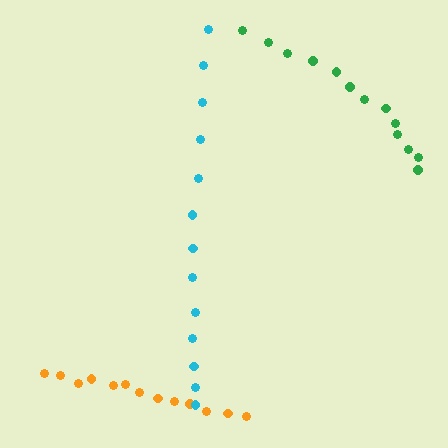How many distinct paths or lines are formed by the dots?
There are 3 distinct paths.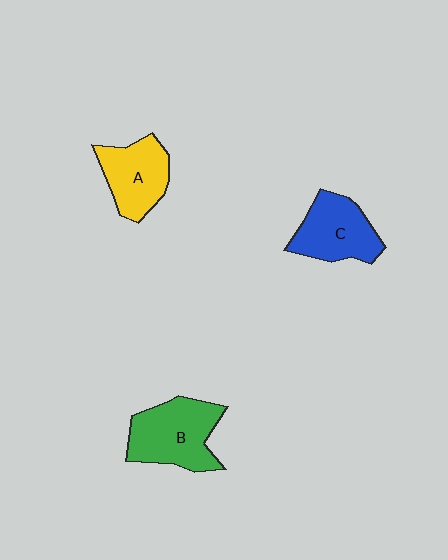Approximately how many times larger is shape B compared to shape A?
Approximately 1.3 times.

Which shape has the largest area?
Shape B (green).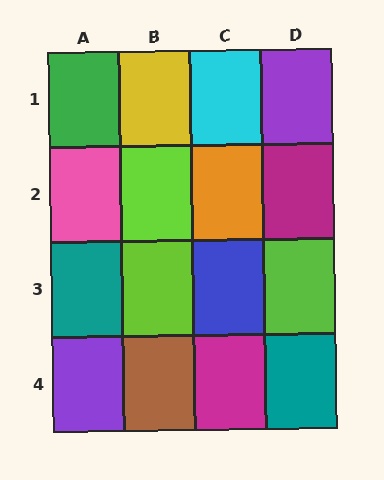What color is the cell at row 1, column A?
Green.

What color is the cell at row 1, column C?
Cyan.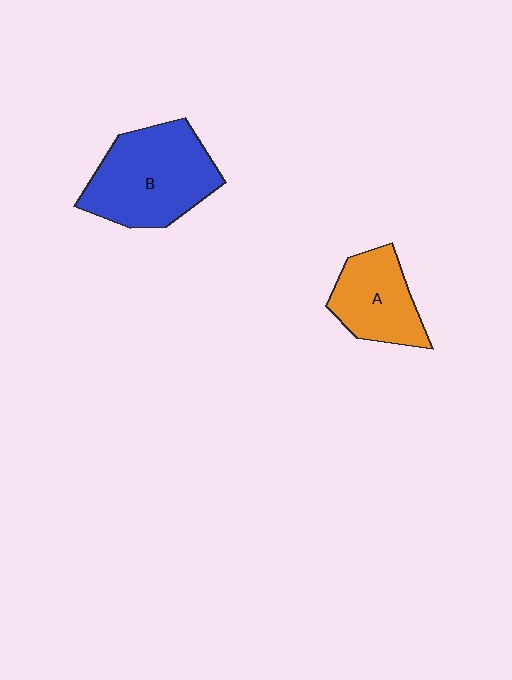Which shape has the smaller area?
Shape A (orange).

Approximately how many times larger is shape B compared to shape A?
Approximately 1.6 times.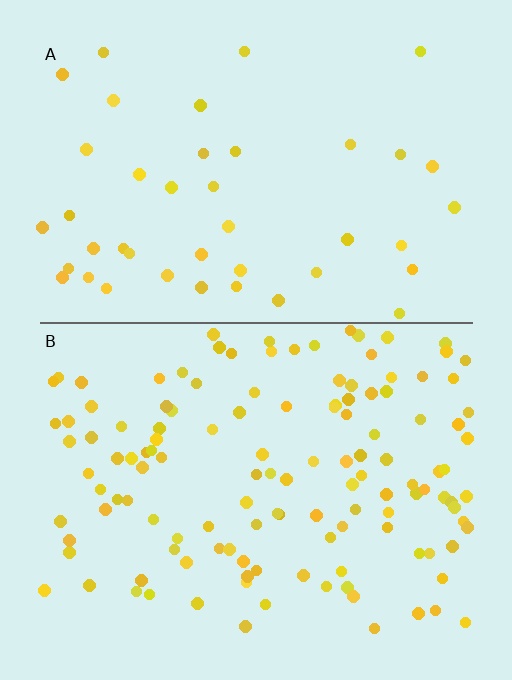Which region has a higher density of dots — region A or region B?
B (the bottom).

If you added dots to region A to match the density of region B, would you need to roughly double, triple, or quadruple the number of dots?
Approximately triple.